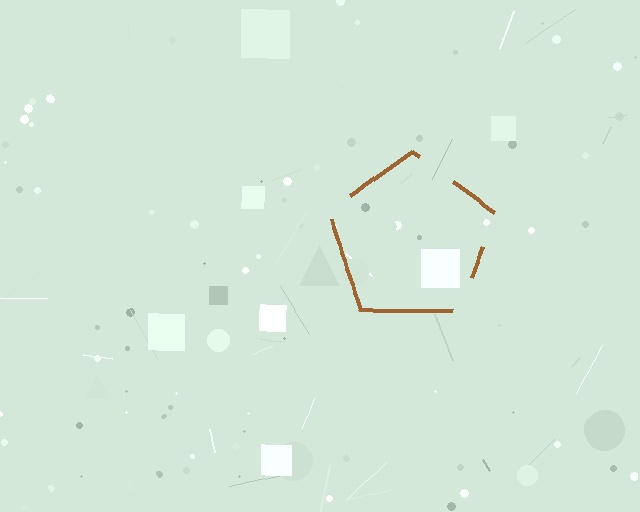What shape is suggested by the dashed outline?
The dashed outline suggests a pentagon.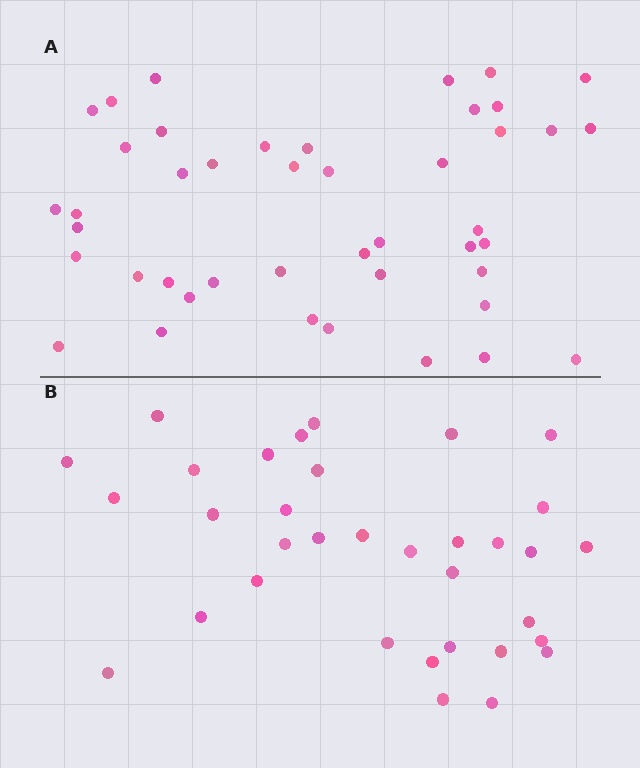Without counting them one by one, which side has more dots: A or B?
Region A (the top region) has more dots.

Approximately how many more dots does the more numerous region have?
Region A has roughly 10 or so more dots than region B.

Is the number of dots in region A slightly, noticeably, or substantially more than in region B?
Region A has noticeably more, but not dramatically so. The ratio is roughly 1.3 to 1.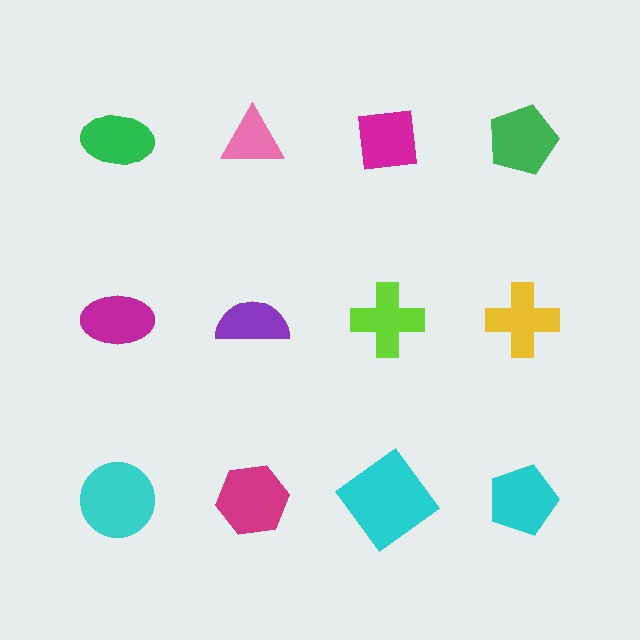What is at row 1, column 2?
A pink triangle.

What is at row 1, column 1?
A green ellipse.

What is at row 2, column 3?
A lime cross.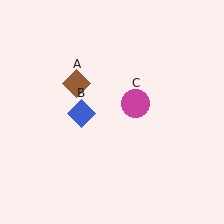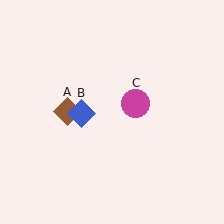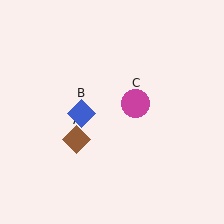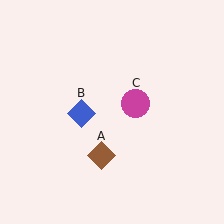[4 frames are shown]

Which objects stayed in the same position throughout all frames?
Blue diamond (object B) and magenta circle (object C) remained stationary.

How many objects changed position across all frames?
1 object changed position: brown diamond (object A).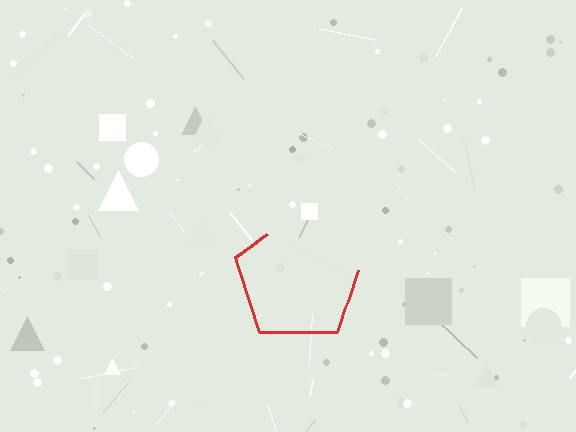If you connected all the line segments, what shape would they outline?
They would outline a pentagon.